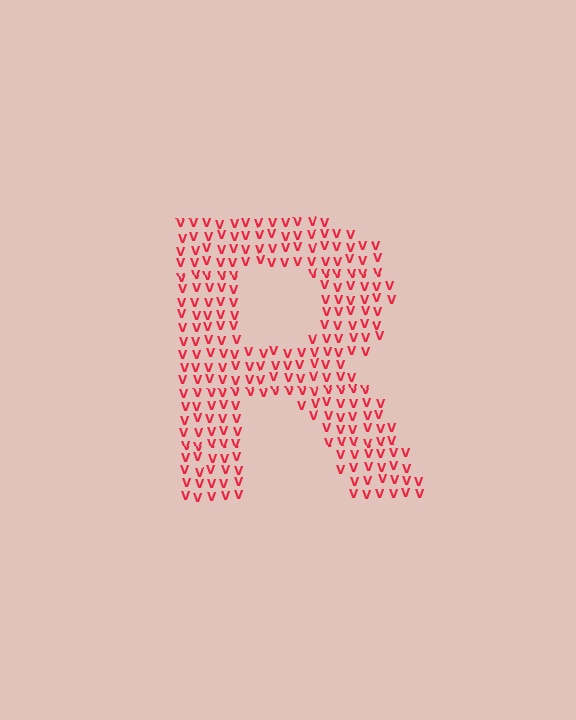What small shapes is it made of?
It is made of small letter V's.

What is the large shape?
The large shape is the letter R.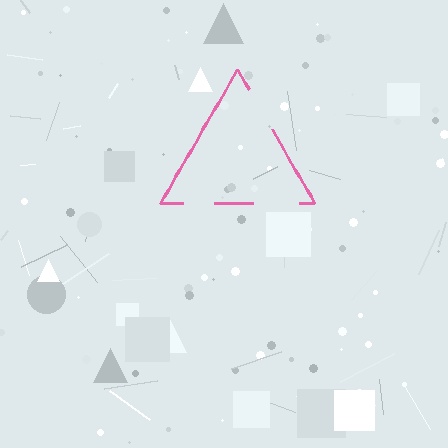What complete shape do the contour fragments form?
The contour fragments form a triangle.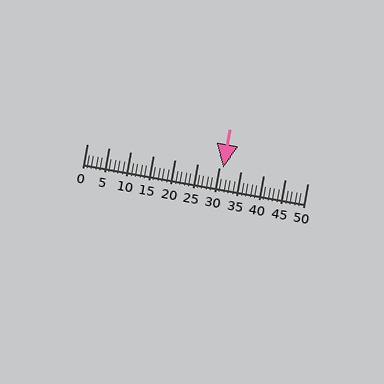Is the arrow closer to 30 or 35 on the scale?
The arrow is closer to 30.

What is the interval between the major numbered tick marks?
The major tick marks are spaced 5 units apart.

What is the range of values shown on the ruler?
The ruler shows values from 0 to 50.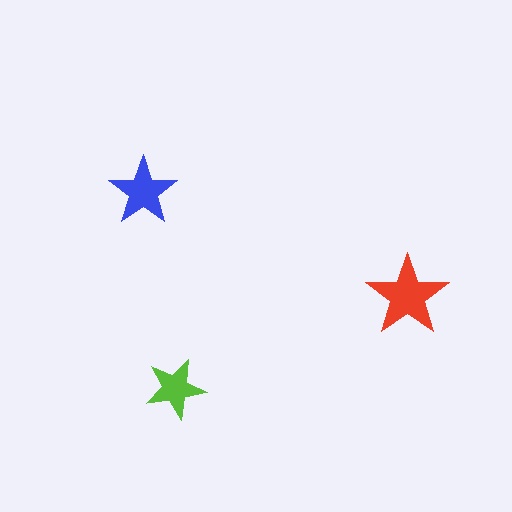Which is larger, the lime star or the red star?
The red one.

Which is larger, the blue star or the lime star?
The blue one.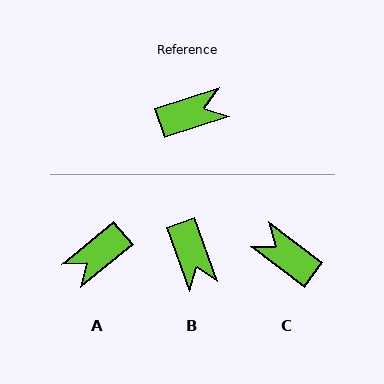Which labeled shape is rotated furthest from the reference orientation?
A, about 159 degrees away.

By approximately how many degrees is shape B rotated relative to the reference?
Approximately 89 degrees clockwise.